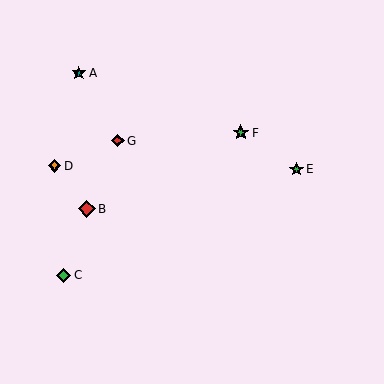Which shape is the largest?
The red diamond (labeled B) is the largest.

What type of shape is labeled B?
Shape B is a red diamond.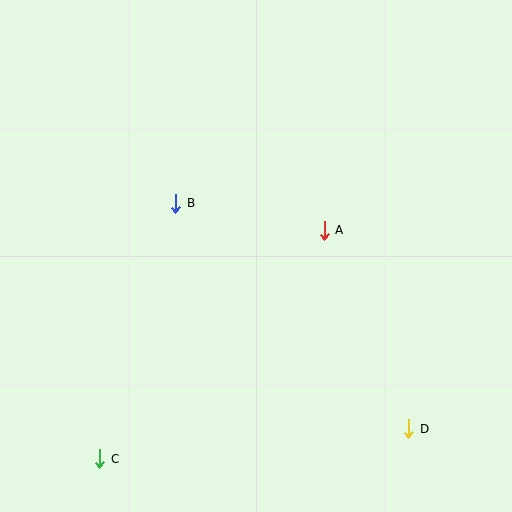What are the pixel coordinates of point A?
Point A is at (324, 230).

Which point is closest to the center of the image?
Point A at (324, 230) is closest to the center.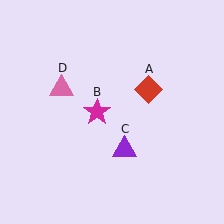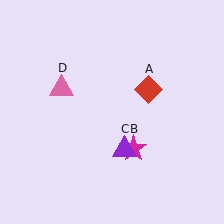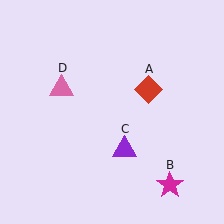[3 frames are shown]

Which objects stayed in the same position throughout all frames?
Red diamond (object A) and purple triangle (object C) and pink triangle (object D) remained stationary.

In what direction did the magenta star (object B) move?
The magenta star (object B) moved down and to the right.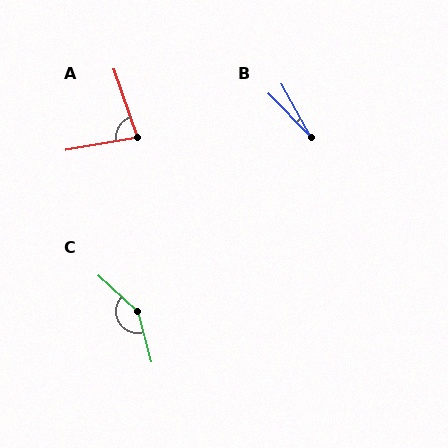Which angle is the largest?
C, at approximately 147 degrees.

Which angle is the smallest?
B, at approximately 16 degrees.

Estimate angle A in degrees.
Approximately 81 degrees.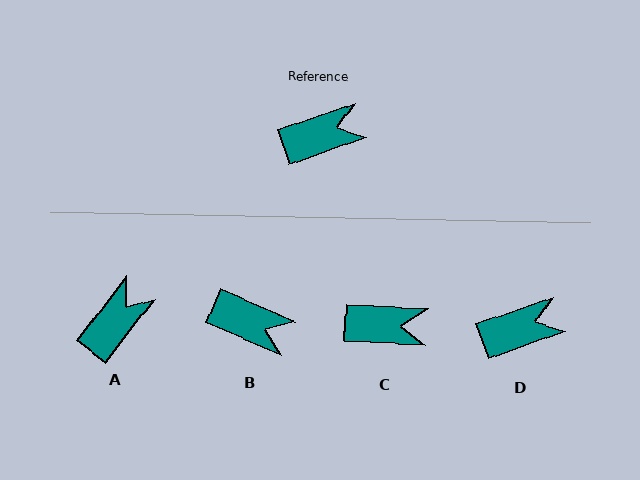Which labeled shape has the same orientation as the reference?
D.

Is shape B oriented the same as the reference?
No, it is off by about 43 degrees.